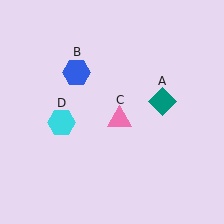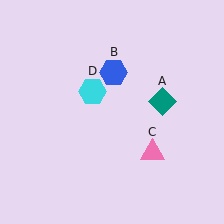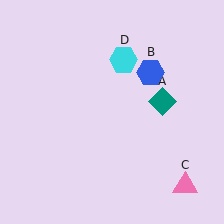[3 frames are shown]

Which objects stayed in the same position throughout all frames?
Teal diamond (object A) remained stationary.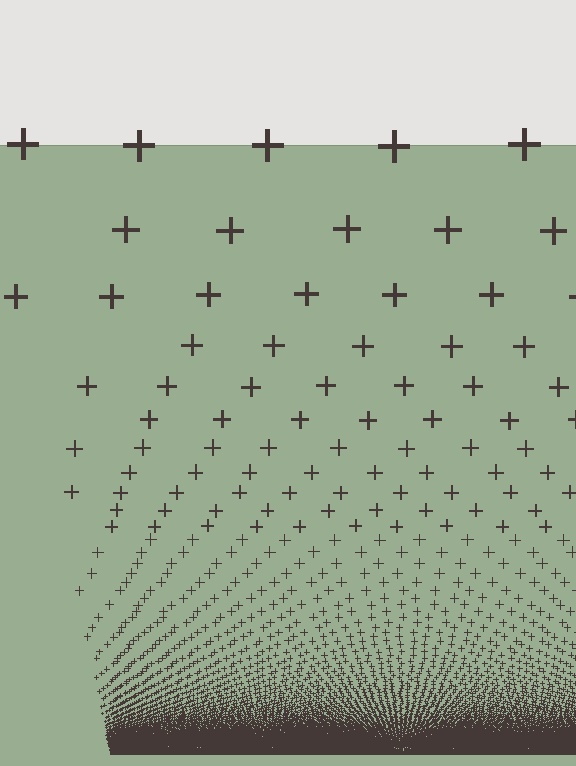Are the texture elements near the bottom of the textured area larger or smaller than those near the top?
Smaller. The gradient is inverted — elements near the bottom are smaller and denser.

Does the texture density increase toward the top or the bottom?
Density increases toward the bottom.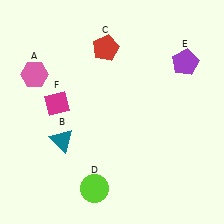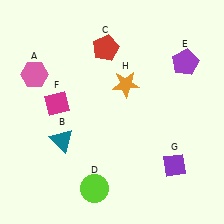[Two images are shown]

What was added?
A purple diamond (G), an orange star (H) were added in Image 2.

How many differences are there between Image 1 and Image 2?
There are 2 differences between the two images.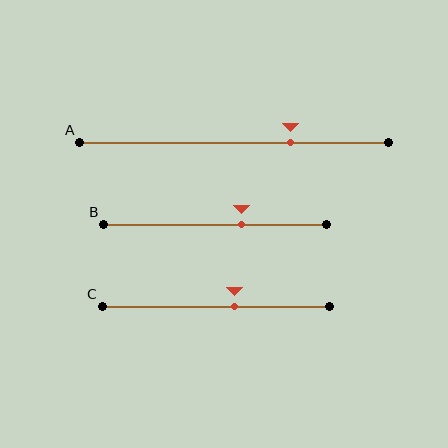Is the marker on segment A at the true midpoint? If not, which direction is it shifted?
No, the marker on segment A is shifted to the right by about 18% of the segment length.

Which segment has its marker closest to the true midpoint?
Segment C has its marker closest to the true midpoint.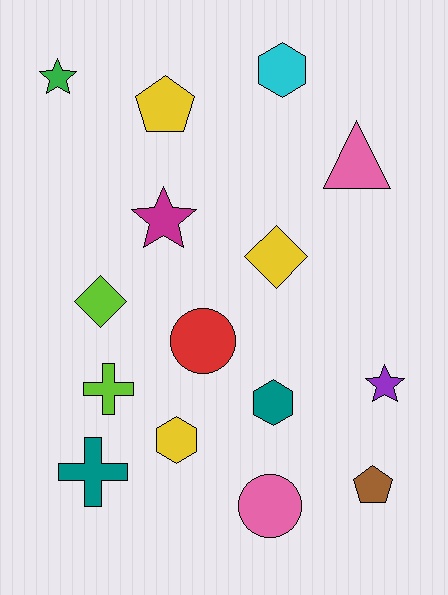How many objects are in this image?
There are 15 objects.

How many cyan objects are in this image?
There is 1 cyan object.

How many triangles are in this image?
There is 1 triangle.